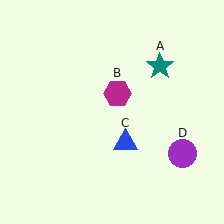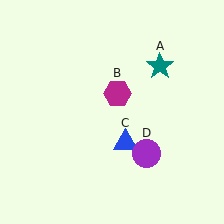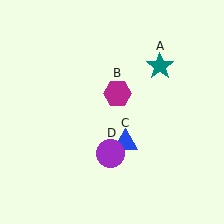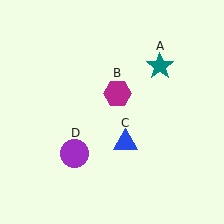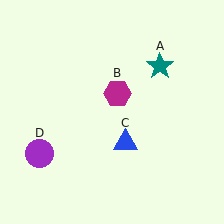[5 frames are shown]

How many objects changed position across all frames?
1 object changed position: purple circle (object D).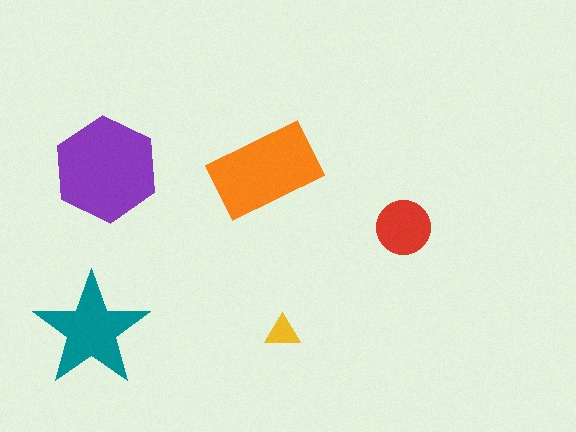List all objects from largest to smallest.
The purple hexagon, the orange rectangle, the teal star, the red circle, the yellow triangle.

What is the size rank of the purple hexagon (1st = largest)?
1st.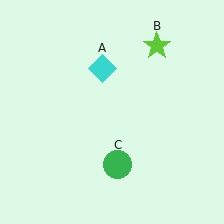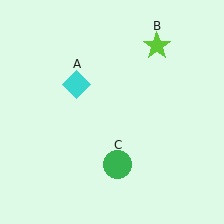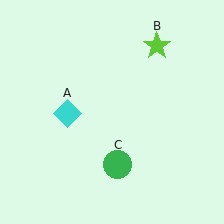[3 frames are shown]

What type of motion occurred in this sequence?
The cyan diamond (object A) rotated counterclockwise around the center of the scene.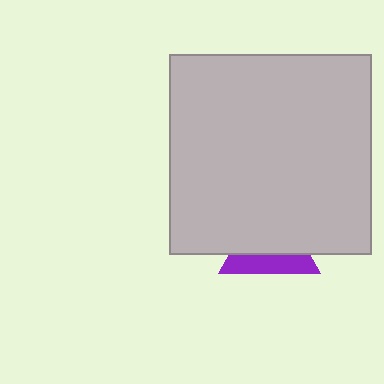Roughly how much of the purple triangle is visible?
A small part of it is visible (roughly 36%).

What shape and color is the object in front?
The object in front is a light gray rectangle.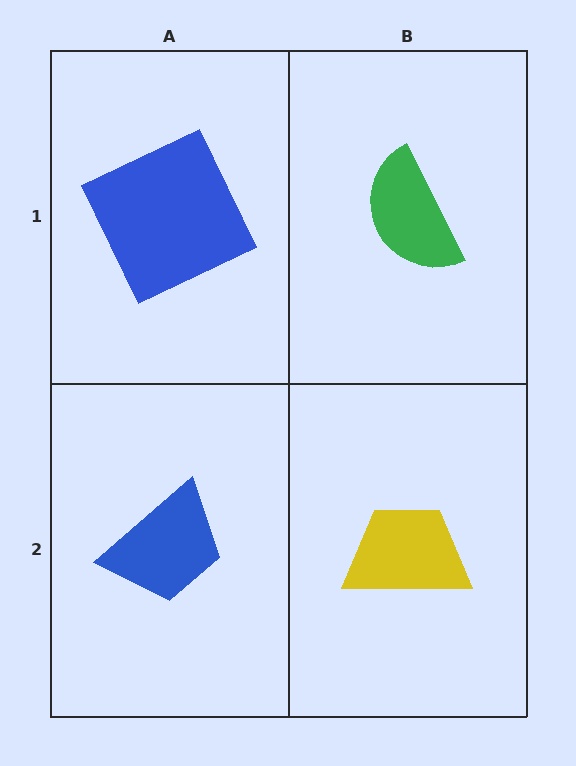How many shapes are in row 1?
2 shapes.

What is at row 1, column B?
A green semicircle.